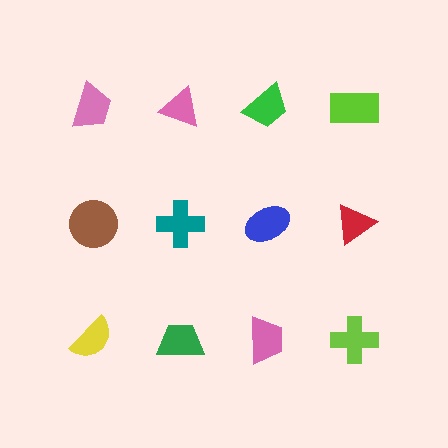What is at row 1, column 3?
A green trapezoid.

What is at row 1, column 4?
A lime rectangle.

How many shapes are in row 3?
4 shapes.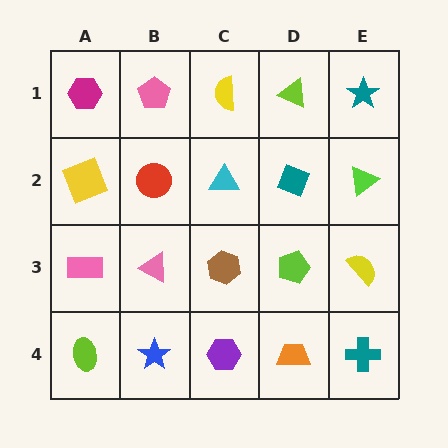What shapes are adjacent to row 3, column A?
A yellow square (row 2, column A), a lime ellipse (row 4, column A), a pink triangle (row 3, column B).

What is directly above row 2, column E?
A teal star.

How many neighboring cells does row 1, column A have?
2.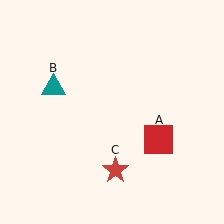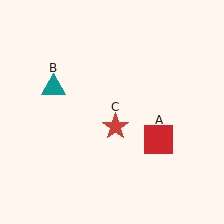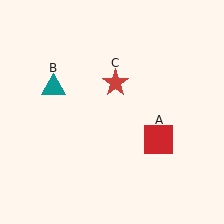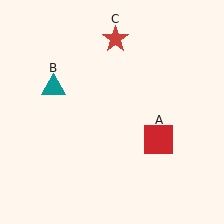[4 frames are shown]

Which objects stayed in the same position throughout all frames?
Red square (object A) and teal triangle (object B) remained stationary.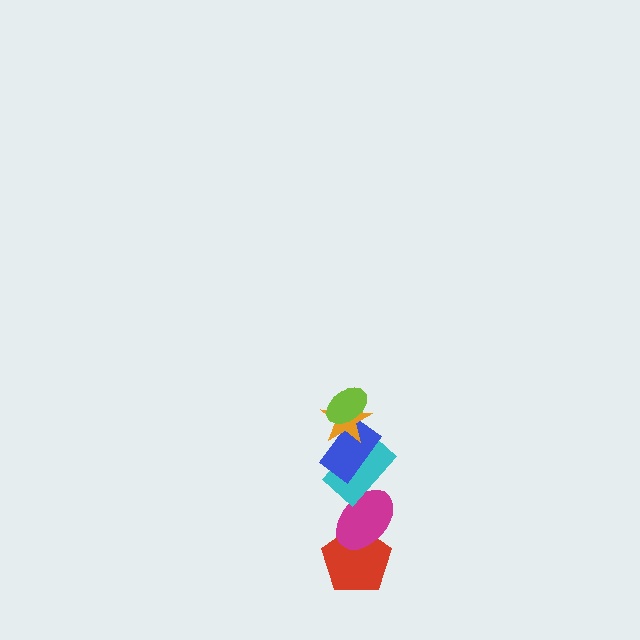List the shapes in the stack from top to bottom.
From top to bottom: the lime ellipse, the orange star, the blue rectangle, the cyan rectangle, the magenta ellipse, the red pentagon.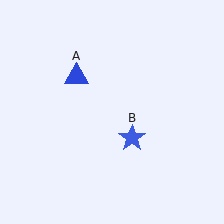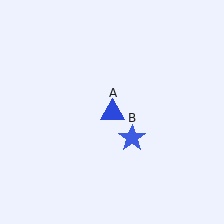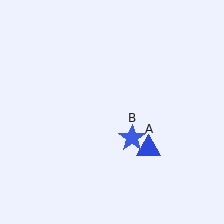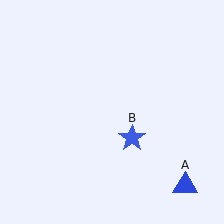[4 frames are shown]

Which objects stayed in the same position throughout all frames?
Blue star (object B) remained stationary.